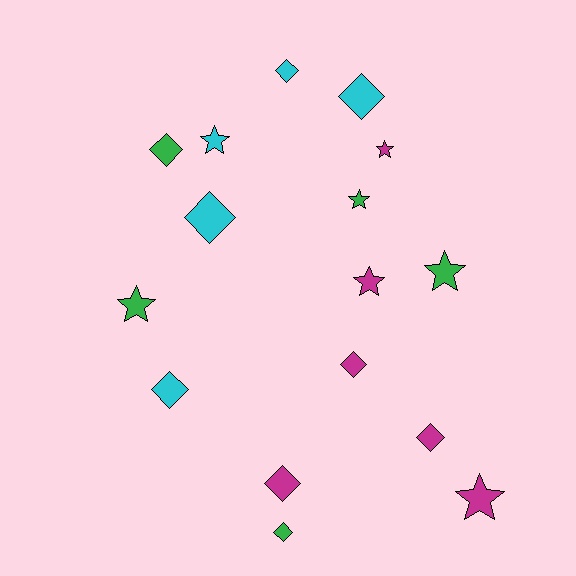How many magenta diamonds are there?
There are 3 magenta diamonds.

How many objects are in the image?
There are 16 objects.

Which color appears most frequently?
Magenta, with 6 objects.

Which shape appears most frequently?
Diamond, with 9 objects.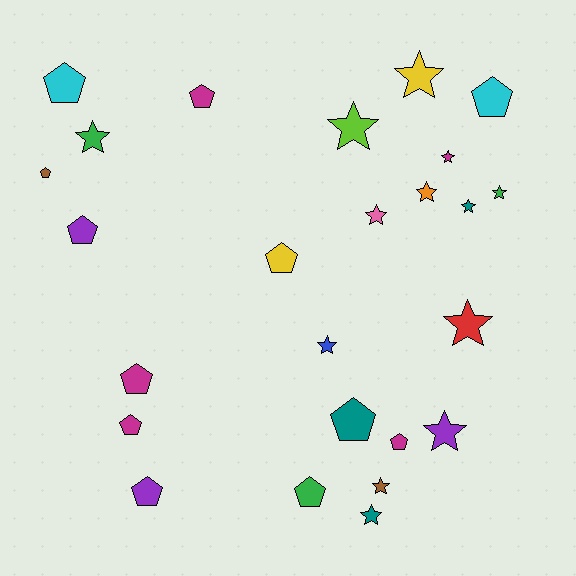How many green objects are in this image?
There are 3 green objects.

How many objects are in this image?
There are 25 objects.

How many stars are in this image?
There are 13 stars.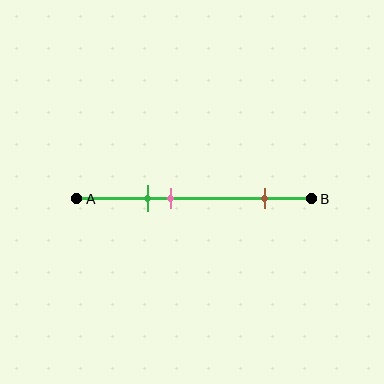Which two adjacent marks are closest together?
The green and pink marks are the closest adjacent pair.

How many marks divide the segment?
There are 3 marks dividing the segment.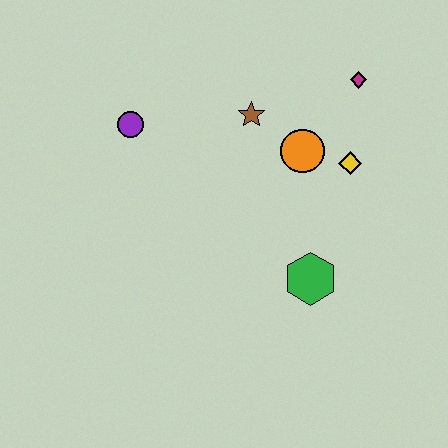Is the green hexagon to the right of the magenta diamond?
No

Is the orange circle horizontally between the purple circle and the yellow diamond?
Yes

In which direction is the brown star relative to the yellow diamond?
The brown star is to the left of the yellow diamond.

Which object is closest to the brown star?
The orange circle is closest to the brown star.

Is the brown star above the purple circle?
Yes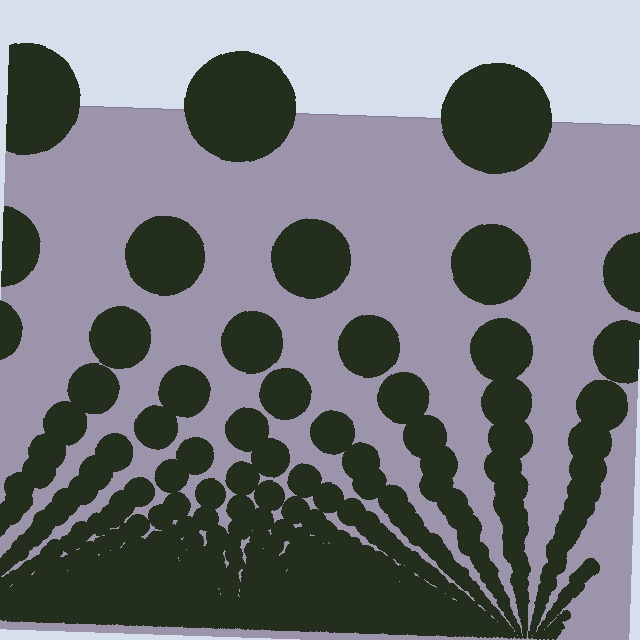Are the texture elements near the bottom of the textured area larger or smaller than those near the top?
Smaller. The gradient is inverted — elements near the bottom are smaller and denser.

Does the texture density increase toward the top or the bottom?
Density increases toward the bottom.